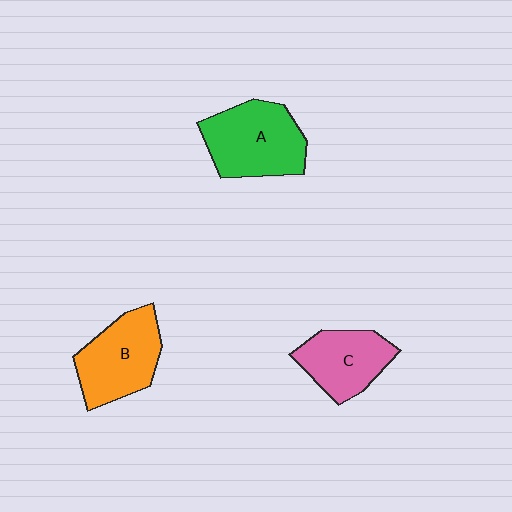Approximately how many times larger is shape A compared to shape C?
Approximately 1.3 times.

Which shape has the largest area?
Shape A (green).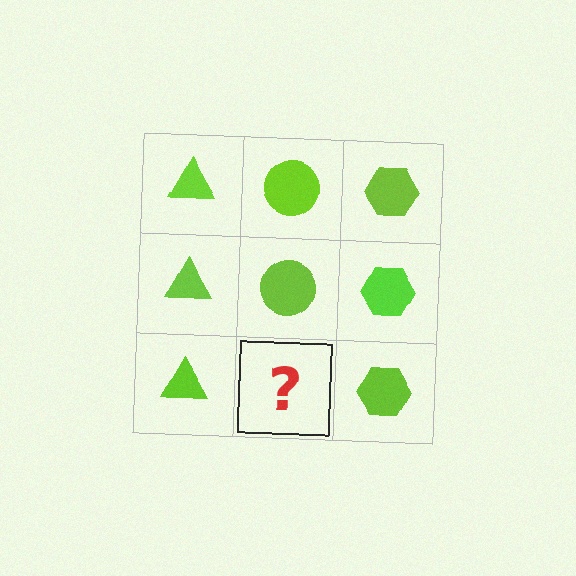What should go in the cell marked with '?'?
The missing cell should contain a lime circle.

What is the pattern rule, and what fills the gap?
The rule is that each column has a consistent shape. The gap should be filled with a lime circle.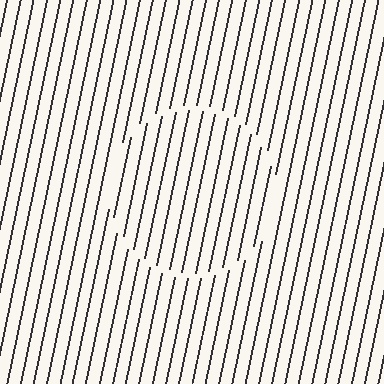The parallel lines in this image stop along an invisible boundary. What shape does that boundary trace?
An illusory circle. The interior of the shape contains the same grating, shifted by half a period — the contour is defined by the phase discontinuity where line-ends from the inner and outer gratings abut.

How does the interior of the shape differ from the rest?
The interior of the shape contains the same grating, shifted by half a period — the contour is defined by the phase discontinuity where line-ends from the inner and outer gratings abut.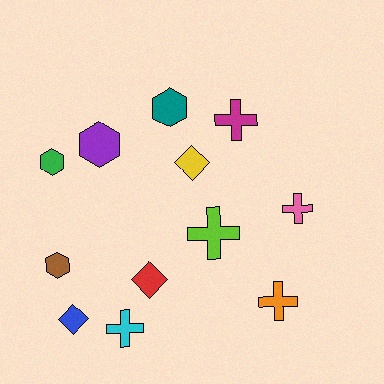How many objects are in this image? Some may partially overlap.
There are 12 objects.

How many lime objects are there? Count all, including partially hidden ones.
There is 1 lime object.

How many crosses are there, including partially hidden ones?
There are 5 crosses.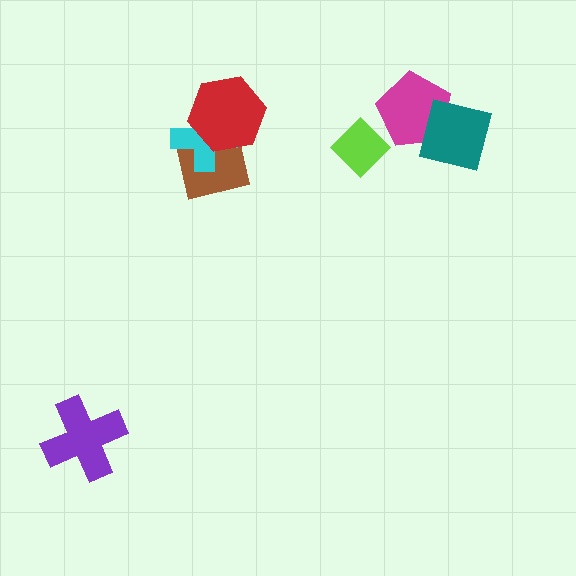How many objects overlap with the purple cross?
0 objects overlap with the purple cross.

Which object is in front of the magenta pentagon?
The teal square is in front of the magenta pentagon.